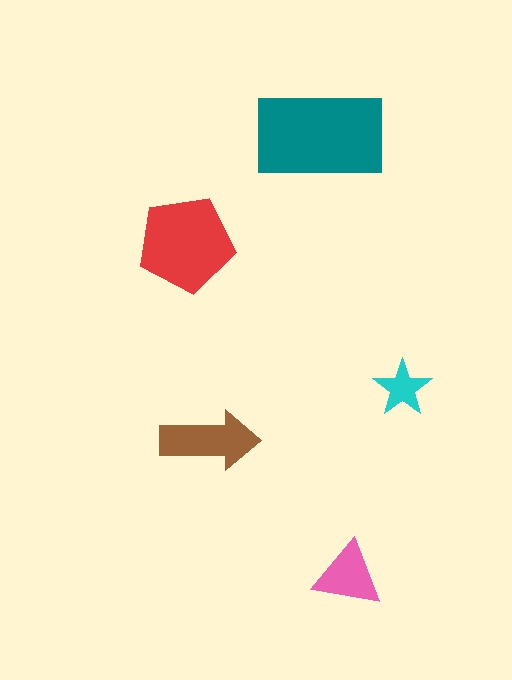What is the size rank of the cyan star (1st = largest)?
5th.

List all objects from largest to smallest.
The teal rectangle, the red pentagon, the brown arrow, the pink triangle, the cyan star.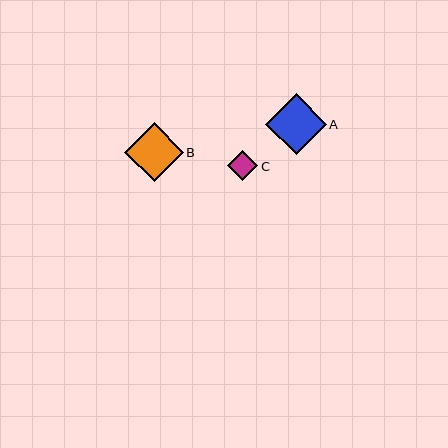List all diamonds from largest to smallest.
From largest to smallest: A, B, C.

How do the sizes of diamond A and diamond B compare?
Diamond A and diamond B are approximately the same size.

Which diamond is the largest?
Diamond A is the largest with a size of approximately 61 pixels.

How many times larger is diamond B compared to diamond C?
Diamond B is approximately 1.9 times the size of diamond C.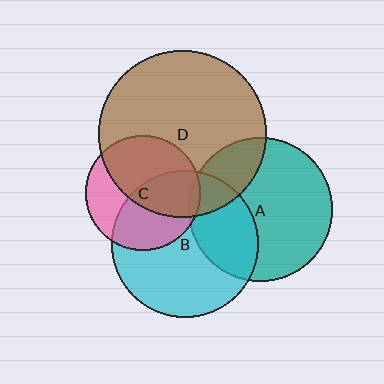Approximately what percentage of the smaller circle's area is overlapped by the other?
Approximately 30%.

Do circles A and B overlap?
Yes.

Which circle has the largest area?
Circle D (brown).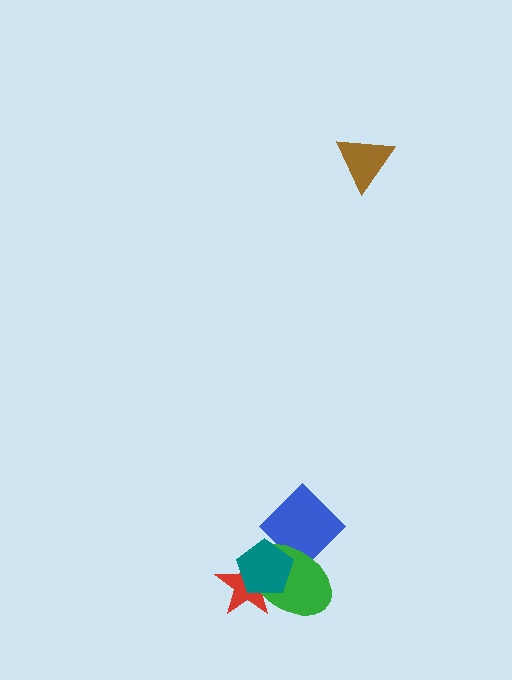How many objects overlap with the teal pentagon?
3 objects overlap with the teal pentagon.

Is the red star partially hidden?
Yes, it is partially covered by another shape.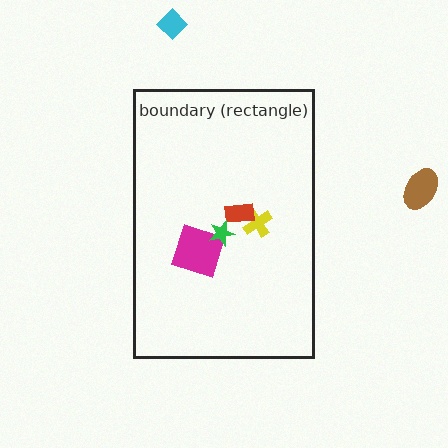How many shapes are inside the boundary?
4 inside, 2 outside.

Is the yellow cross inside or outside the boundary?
Inside.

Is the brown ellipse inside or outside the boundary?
Outside.